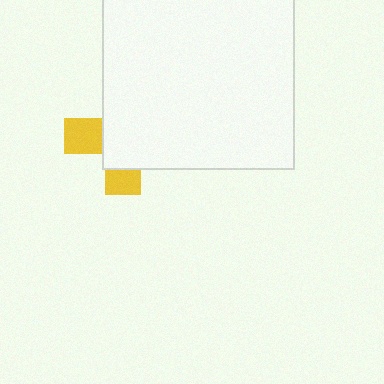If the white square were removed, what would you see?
You would see the complete yellow cross.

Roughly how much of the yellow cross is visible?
A small part of it is visible (roughly 32%).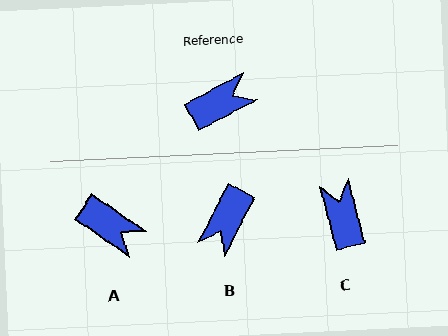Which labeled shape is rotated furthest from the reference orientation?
B, about 145 degrees away.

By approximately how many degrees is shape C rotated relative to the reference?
Approximately 76 degrees counter-clockwise.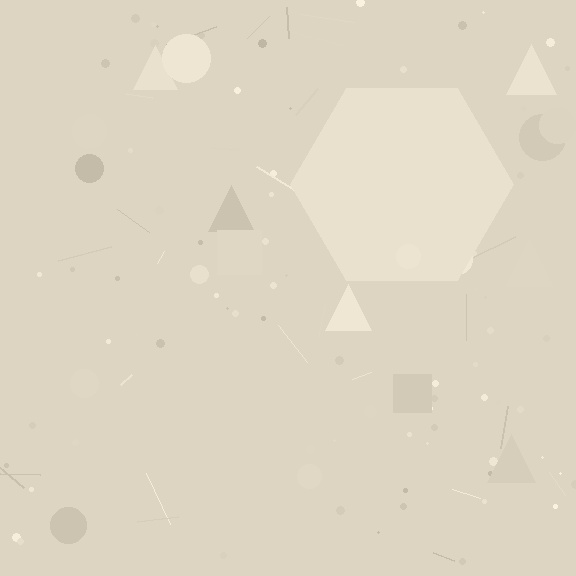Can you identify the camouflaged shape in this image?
The camouflaged shape is a hexagon.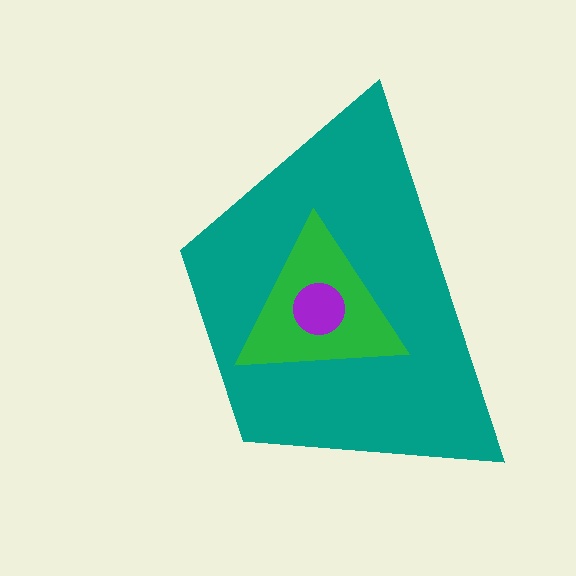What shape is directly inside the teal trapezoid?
The green triangle.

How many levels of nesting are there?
3.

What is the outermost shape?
The teal trapezoid.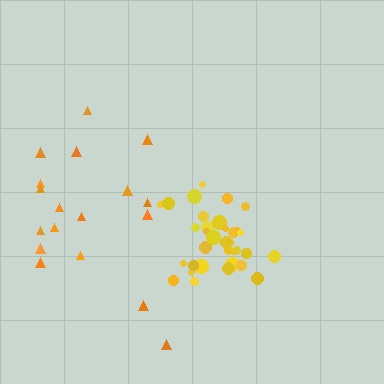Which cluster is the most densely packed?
Yellow.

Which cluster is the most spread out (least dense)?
Orange.